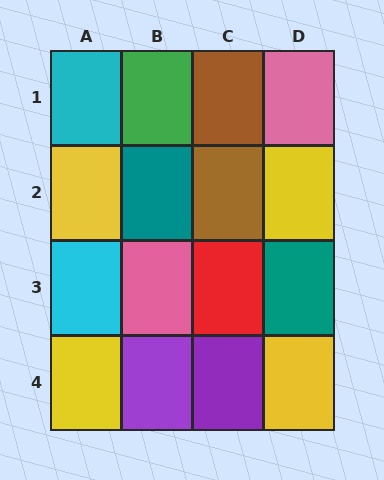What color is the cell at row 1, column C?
Brown.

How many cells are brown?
2 cells are brown.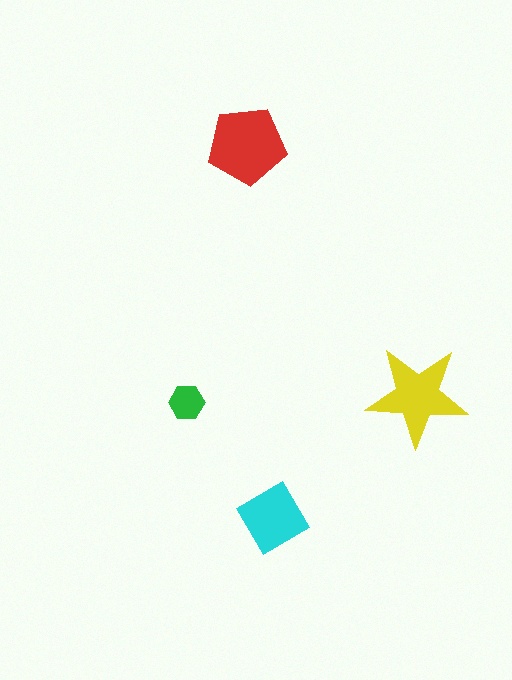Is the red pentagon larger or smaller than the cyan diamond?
Larger.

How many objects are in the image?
There are 4 objects in the image.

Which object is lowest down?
The cyan diamond is bottommost.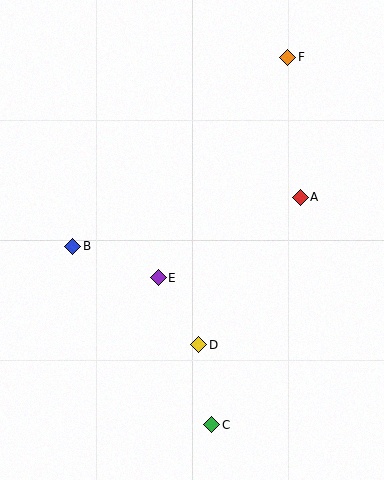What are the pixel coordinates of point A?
Point A is at (300, 198).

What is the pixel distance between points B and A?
The distance between B and A is 233 pixels.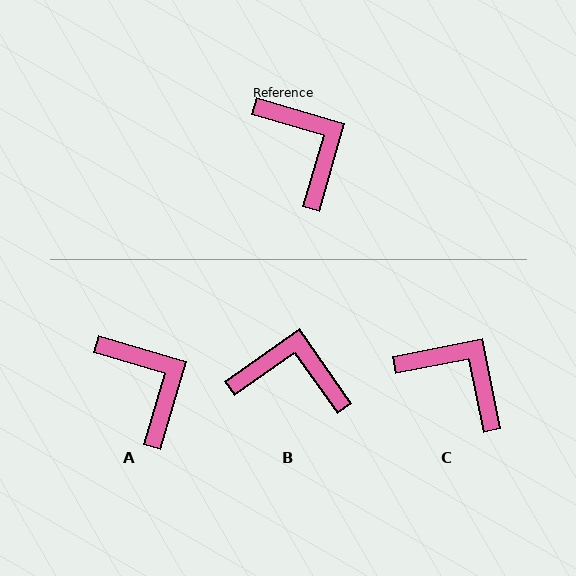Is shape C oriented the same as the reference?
No, it is off by about 28 degrees.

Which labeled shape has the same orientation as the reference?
A.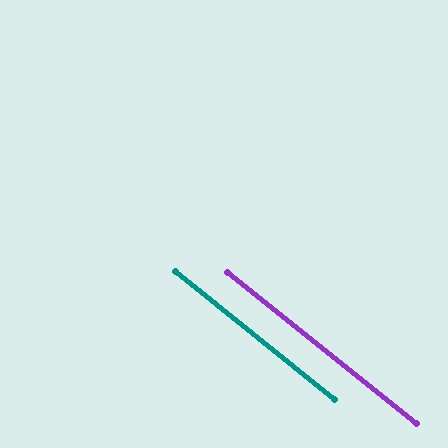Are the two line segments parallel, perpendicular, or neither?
Parallel — their directions differ by only 0.1°.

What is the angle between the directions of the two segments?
Approximately 0 degrees.